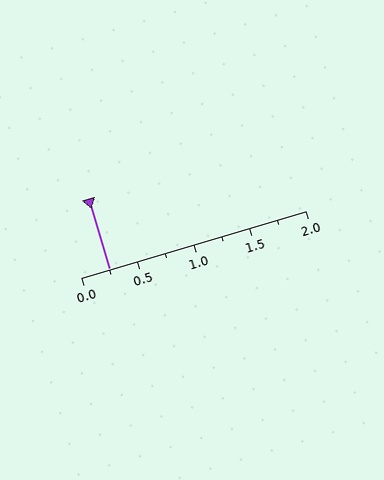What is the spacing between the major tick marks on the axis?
The major ticks are spaced 0.5 apart.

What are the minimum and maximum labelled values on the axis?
The axis runs from 0.0 to 2.0.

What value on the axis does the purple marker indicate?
The marker indicates approximately 0.25.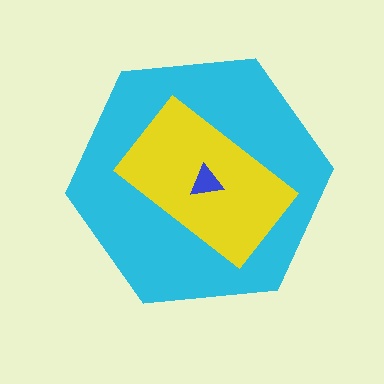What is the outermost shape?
The cyan hexagon.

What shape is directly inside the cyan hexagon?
The yellow rectangle.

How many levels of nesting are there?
3.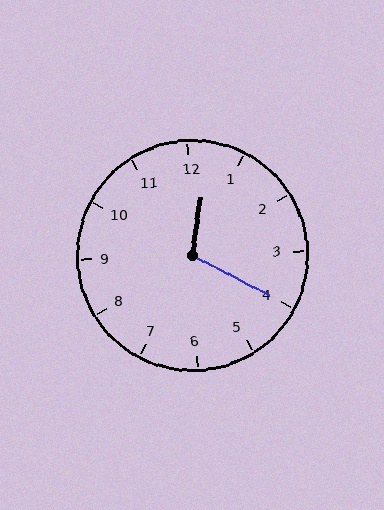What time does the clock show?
12:20.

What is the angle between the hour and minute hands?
Approximately 110 degrees.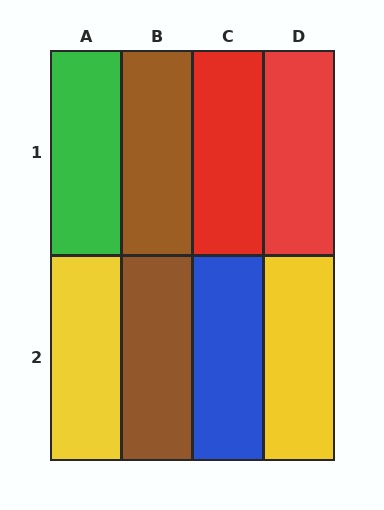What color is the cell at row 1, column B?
Brown.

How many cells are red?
2 cells are red.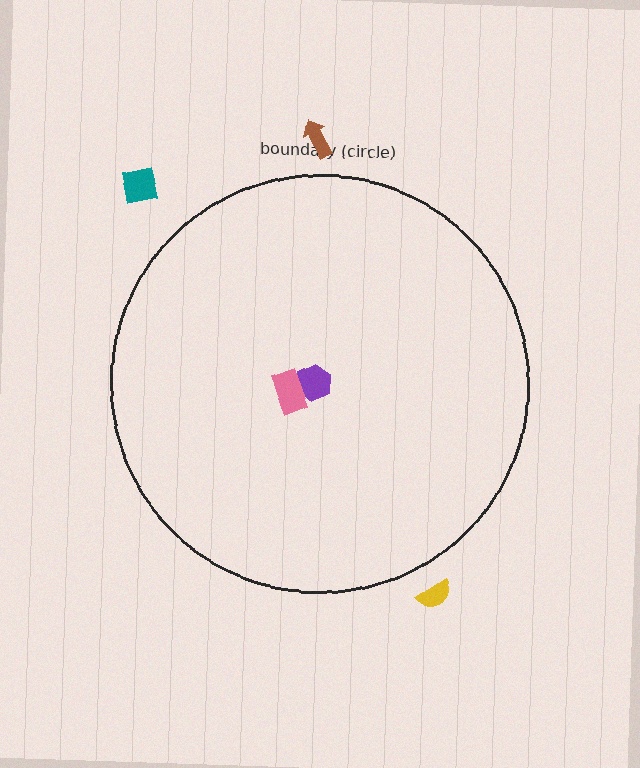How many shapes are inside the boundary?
2 inside, 3 outside.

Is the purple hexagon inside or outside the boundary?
Inside.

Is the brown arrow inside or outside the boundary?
Outside.